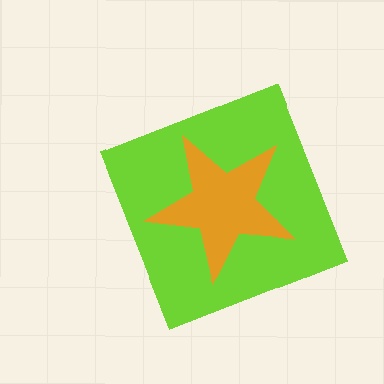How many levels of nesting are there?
2.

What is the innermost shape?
The orange star.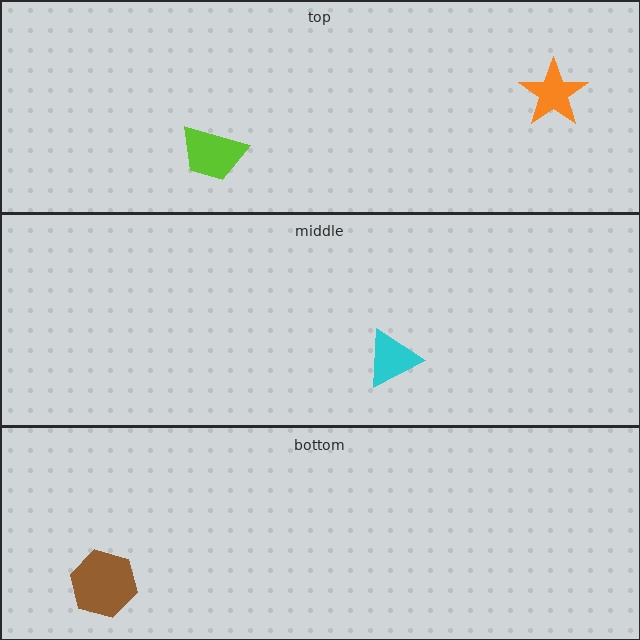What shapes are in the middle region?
The cyan triangle.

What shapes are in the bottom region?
The brown hexagon.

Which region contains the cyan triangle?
The middle region.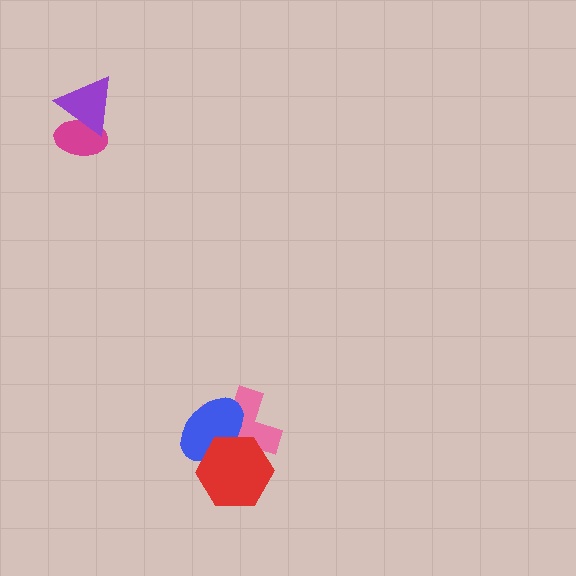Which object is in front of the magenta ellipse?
The purple triangle is in front of the magenta ellipse.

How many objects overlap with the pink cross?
2 objects overlap with the pink cross.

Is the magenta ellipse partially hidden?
Yes, it is partially covered by another shape.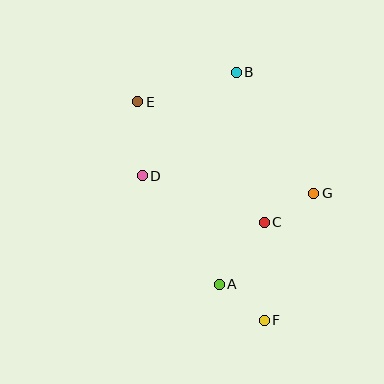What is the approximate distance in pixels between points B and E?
The distance between B and E is approximately 103 pixels.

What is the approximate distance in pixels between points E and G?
The distance between E and G is approximately 199 pixels.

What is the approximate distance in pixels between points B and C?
The distance between B and C is approximately 153 pixels.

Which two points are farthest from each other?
Points E and F are farthest from each other.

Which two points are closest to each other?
Points C and G are closest to each other.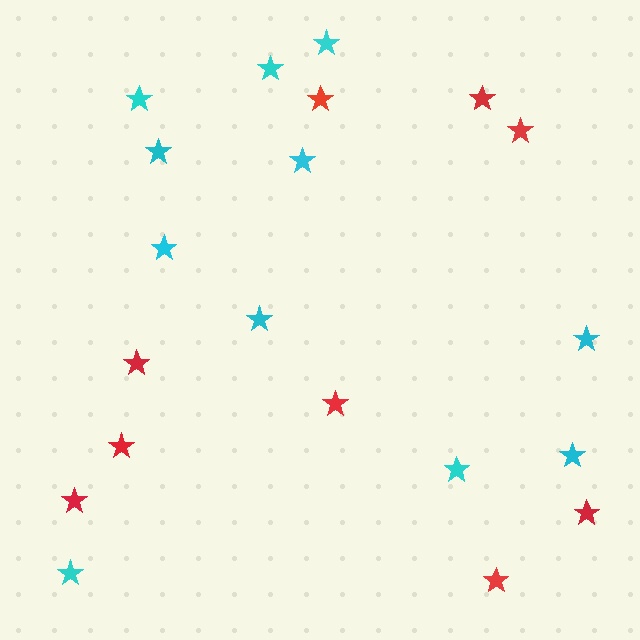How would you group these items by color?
There are 2 groups: one group of red stars (9) and one group of cyan stars (11).